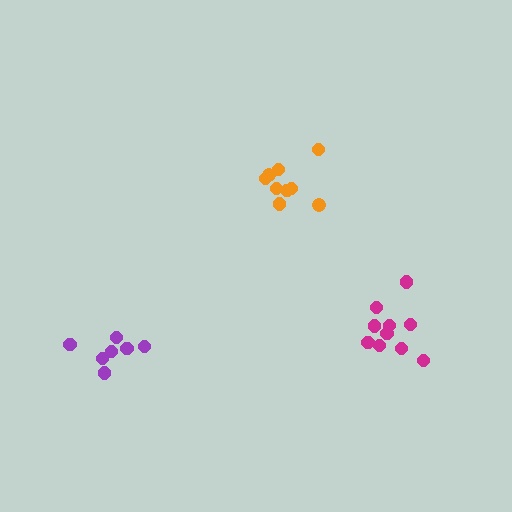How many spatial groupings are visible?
There are 3 spatial groupings.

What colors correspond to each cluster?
The clusters are colored: orange, purple, magenta.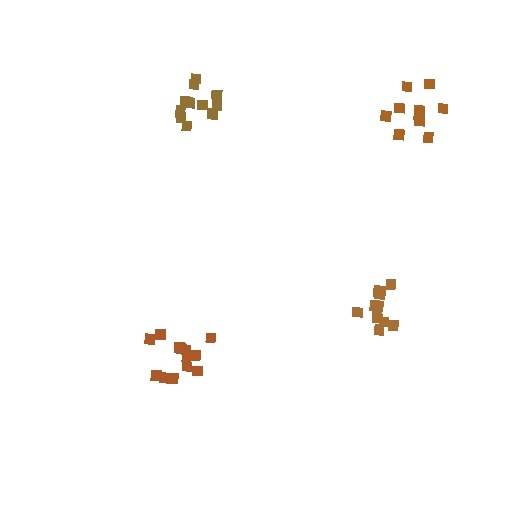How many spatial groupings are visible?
There are 4 spatial groupings.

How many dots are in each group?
Group 1: 13 dots, Group 2: 12 dots, Group 3: 10 dots, Group 4: 13 dots (48 total).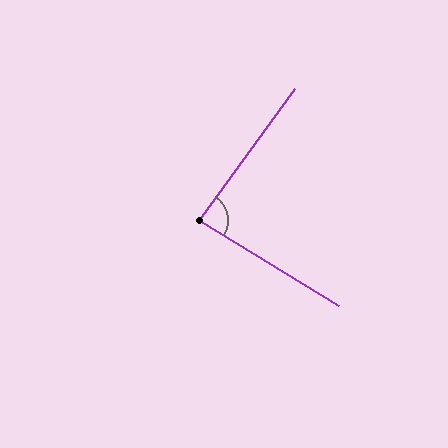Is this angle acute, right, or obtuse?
It is approximately a right angle.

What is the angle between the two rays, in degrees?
Approximately 85 degrees.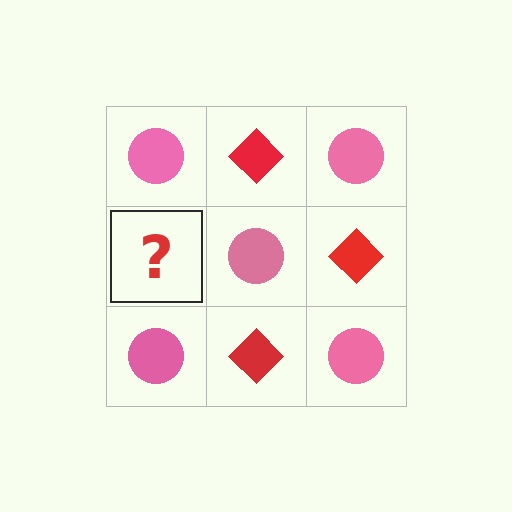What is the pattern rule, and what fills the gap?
The rule is that it alternates pink circle and red diamond in a checkerboard pattern. The gap should be filled with a red diamond.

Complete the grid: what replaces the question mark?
The question mark should be replaced with a red diamond.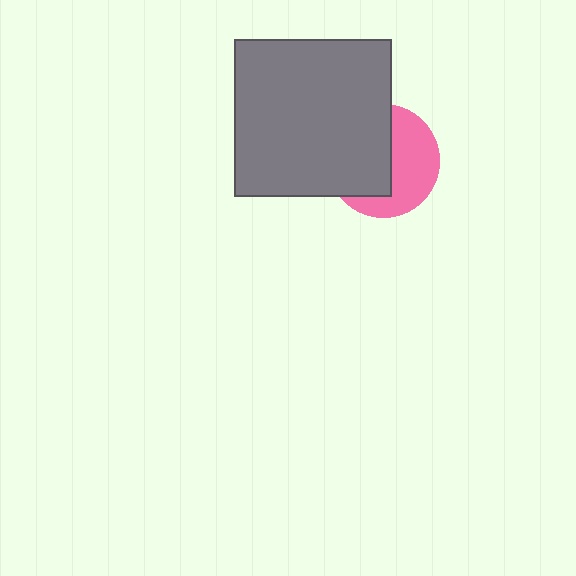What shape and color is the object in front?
The object in front is a gray square.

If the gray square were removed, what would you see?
You would see the complete pink circle.